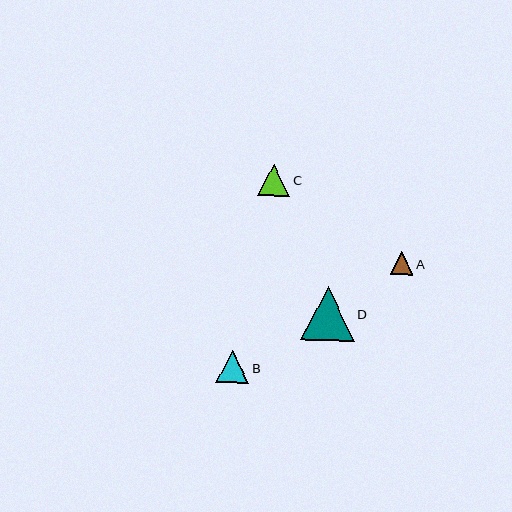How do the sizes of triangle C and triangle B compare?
Triangle C and triangle B are approximately the same size.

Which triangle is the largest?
Triangle D is the largest with a size of approximately 54 pixels.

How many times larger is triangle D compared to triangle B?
Triangle D is approximately 1.7 times the size of triangle B.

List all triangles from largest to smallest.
From largest to smallest: D, C, B, A.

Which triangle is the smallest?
Triangle A is the smallest with a size of approximately 23 pixels.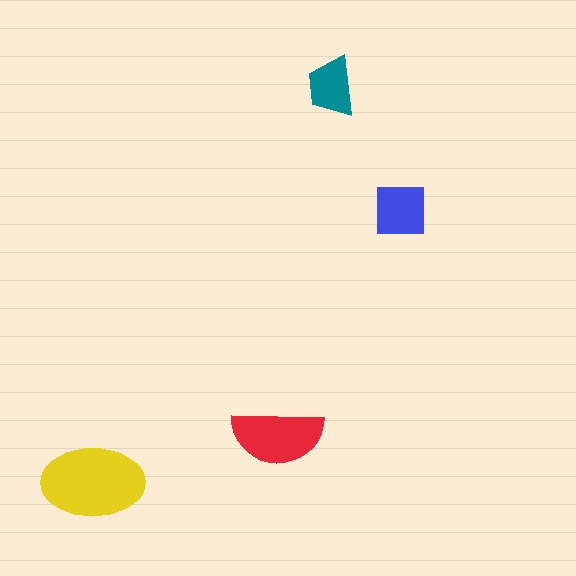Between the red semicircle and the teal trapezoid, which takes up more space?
The red semicircle.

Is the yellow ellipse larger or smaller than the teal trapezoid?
Larger.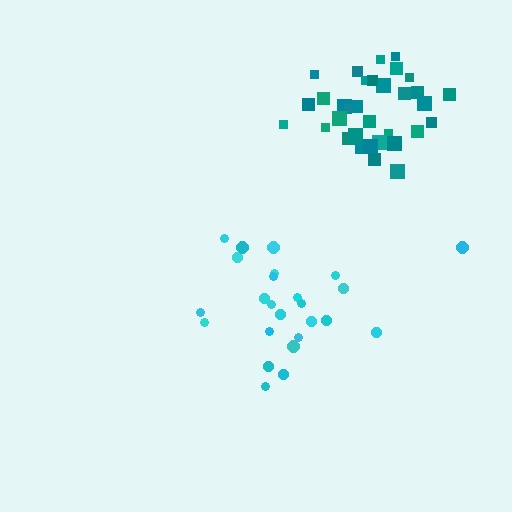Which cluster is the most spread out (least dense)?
Cyan.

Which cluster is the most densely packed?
Teal.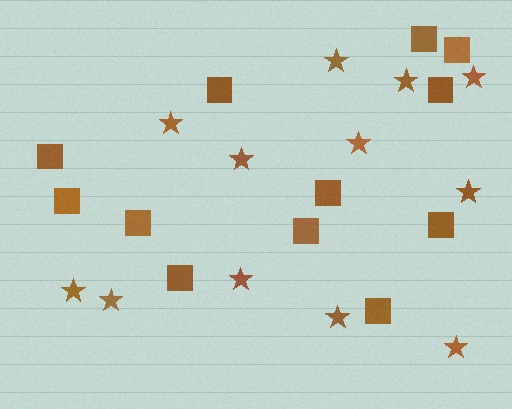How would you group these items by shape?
There are 2 groups: one group of squares (12) and one group of stars (12).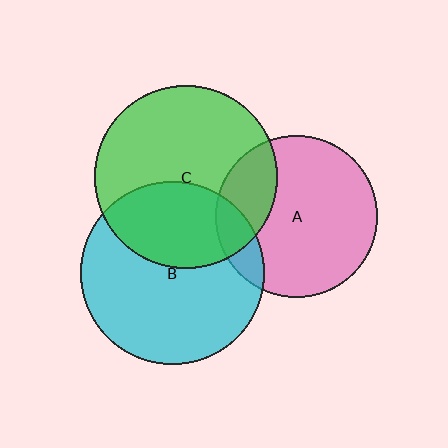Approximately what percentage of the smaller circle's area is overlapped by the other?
Approximately 35%.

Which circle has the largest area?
Circle B (cyan).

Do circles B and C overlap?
Yes.